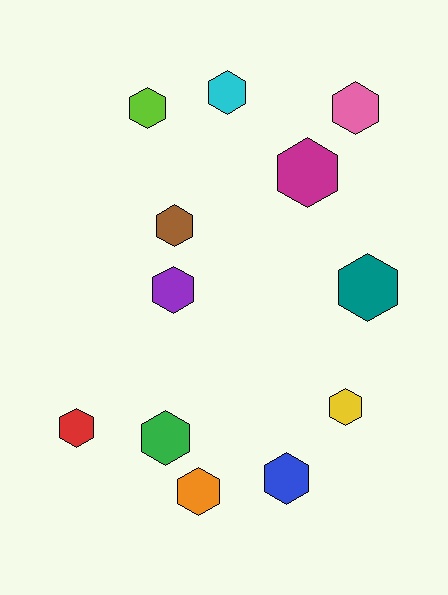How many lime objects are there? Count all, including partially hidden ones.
There is 1 lime object.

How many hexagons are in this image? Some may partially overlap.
There are 12 hexagons.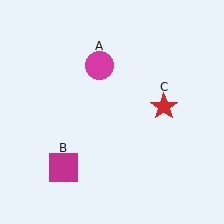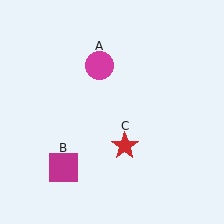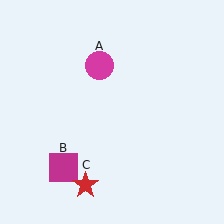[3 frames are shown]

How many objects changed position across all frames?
1 object changed position: red star (object C).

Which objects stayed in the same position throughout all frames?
Magenta circle (object A) and magenta square (object B) remained stationary.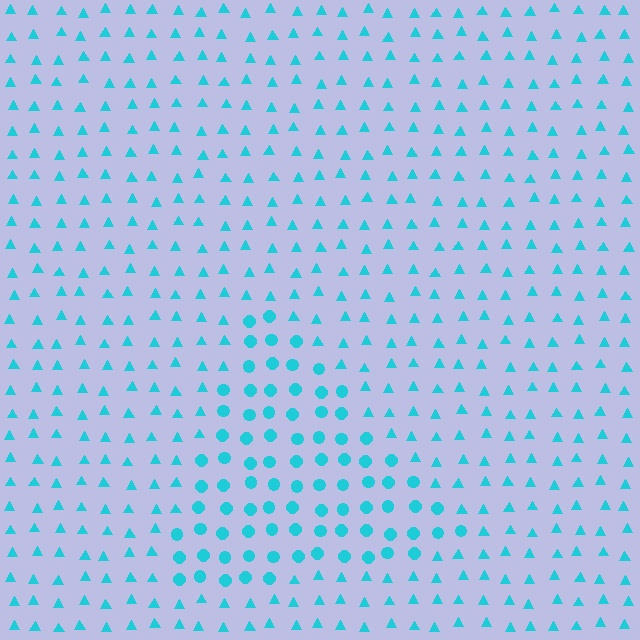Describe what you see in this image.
The image is filled with small cyan elements arranged in a uniform grid. A triangle-shaped region contains circles, while the surrounding area contains triangles. The boundary is defined purely by the change in element shape.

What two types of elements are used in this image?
The image uses circles inside the triangle region and triangles outside it.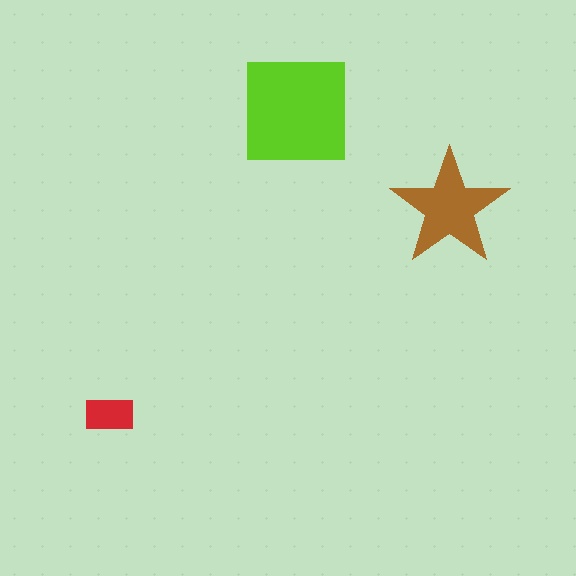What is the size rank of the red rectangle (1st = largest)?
3rd.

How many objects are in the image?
There are 3 objects in the image.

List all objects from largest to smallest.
The lime square, the brown star, the red rectangle.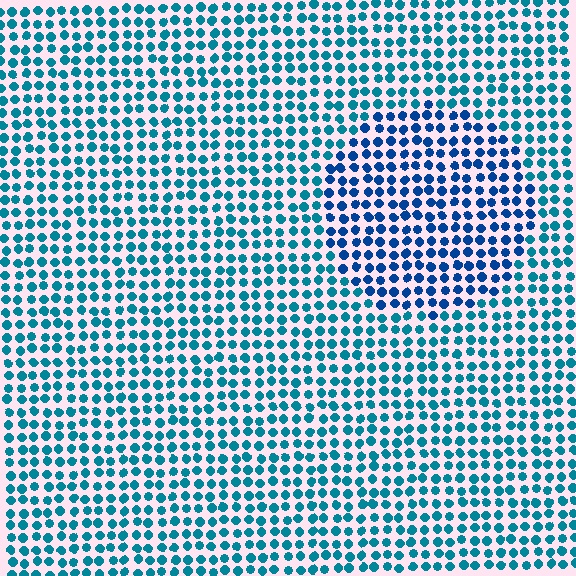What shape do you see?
I see a circle.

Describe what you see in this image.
The image is filled with small teal elements in a uniform arrangement. A circle-shaped region is visible where the elements are tinted to a slightly different hue, forming a subtle color boundary.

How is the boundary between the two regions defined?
The boundary is defined purely by a slight shift in hue (about 27 degrees). Spacing, size, and orientation are identical on both sides.